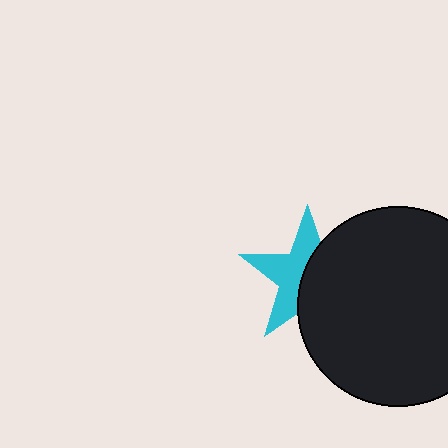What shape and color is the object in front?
The object in front is a black circle.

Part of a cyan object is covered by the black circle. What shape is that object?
It is a star.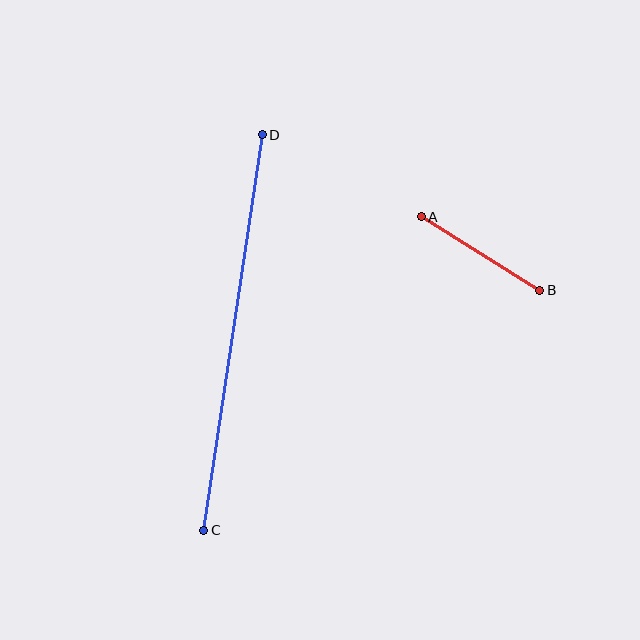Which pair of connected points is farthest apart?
Points C and D are farthest apart.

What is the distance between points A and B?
The distance is approximately 139 pixels.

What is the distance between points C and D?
The distance is approximately 399 pixels.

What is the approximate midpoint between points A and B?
The midpoint is at approximately (481, 254) pixels.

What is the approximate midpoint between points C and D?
The midpoint is at approximately (233, 332) pixels.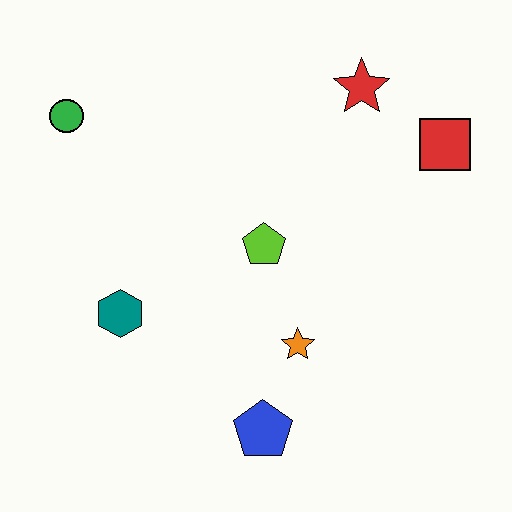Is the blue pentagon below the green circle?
Yes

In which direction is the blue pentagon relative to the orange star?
The blue pentagon is below the orange star.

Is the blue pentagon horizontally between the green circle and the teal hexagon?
No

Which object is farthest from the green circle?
The red square is farthest from the green circle.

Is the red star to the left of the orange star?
No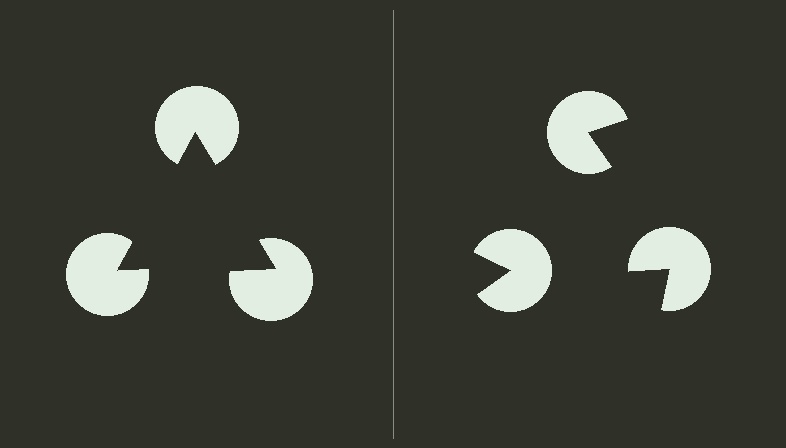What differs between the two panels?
The pac-man discs are positioned identically on both sides; only the wedge orientations differ. On the left they align to a triangle; on the right they are misaligned.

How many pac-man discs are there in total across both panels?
6 — 3 on each side.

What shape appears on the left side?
An illusory triangle.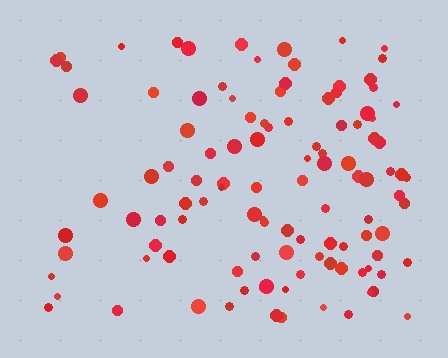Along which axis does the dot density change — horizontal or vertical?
Horizontal.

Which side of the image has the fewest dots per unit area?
The left.